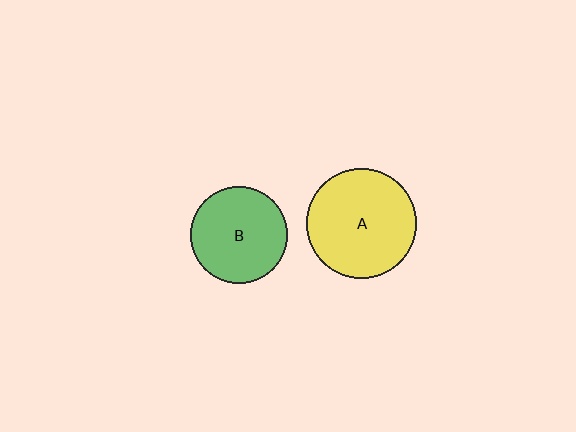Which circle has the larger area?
Circle A (yellow).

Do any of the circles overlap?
No, none of the circles overlap.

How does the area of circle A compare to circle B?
Approximately 1.3 times.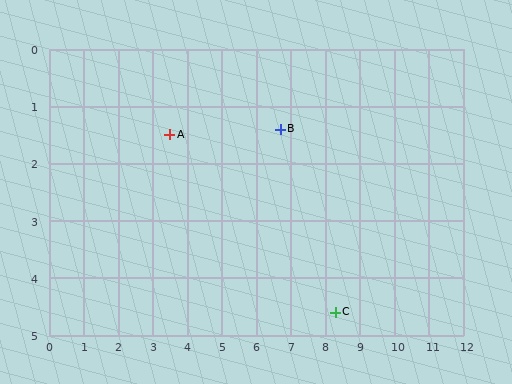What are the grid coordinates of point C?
Point C is at approximately (8.3, 4.6).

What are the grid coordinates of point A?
Point A is at approximately (3.5, 1.5).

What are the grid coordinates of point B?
Point B is at approximately (6.7, 1.4).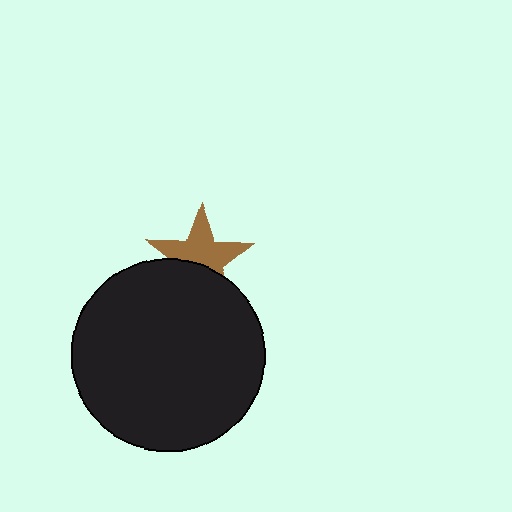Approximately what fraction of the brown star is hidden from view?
Roughly 40% of the brown star is hidden behind the black circle.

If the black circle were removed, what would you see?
You would see the complete brown star.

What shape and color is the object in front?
The object in front is a black circle.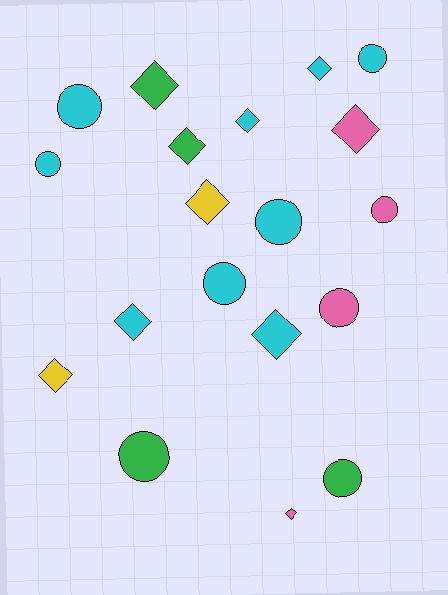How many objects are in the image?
There are 19 objects.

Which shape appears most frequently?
Diamond, with 10 objects.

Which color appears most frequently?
Cyan, with 9 objects.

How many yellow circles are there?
There are no yellow circles.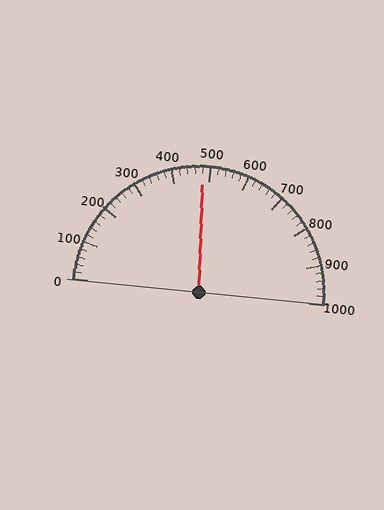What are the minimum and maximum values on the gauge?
The gauge ranges from 0 to 1000.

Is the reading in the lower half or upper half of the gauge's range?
The reading is in the lower half of the range (0 to 1000).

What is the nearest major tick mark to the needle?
The nearest major tick mark is 500.